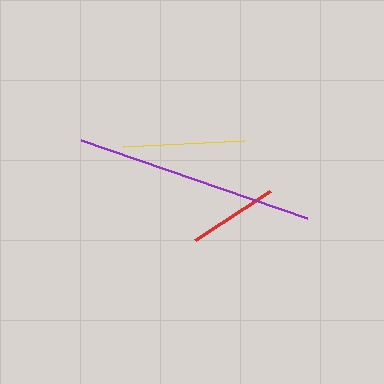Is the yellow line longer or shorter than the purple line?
The purple line is longer than the yellow line.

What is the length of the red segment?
The red segment is approximately 89 pixels long.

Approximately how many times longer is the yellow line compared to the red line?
The yellow line is approximately 1.4 times the length of the red line.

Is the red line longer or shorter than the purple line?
The purple line is longer than the red line.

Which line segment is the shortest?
The red line is the shortest at approximately 89 pixels.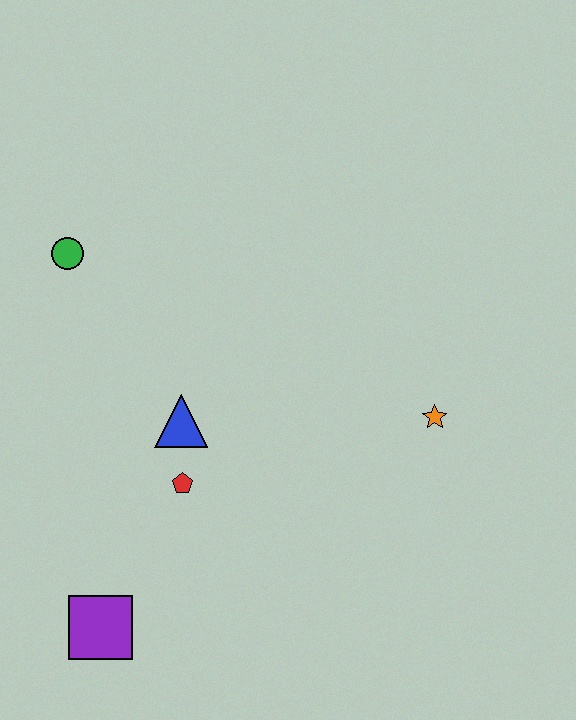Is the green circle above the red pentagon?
Yes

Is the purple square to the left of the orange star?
Yes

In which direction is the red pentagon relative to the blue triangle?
The red pentagon is below the blue triangle.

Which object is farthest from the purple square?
The orange star is farthest from the purple square.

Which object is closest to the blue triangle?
The red pentagon is closest to the blue triangle.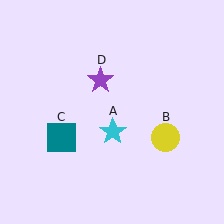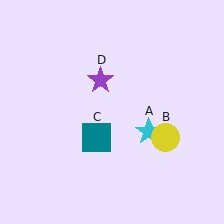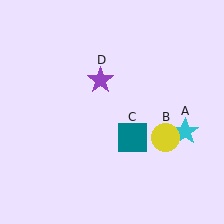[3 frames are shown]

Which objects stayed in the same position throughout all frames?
Yellow circle (object B) and purple star (object D) remained stationary.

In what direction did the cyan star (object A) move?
The cyan star (object A) moved right.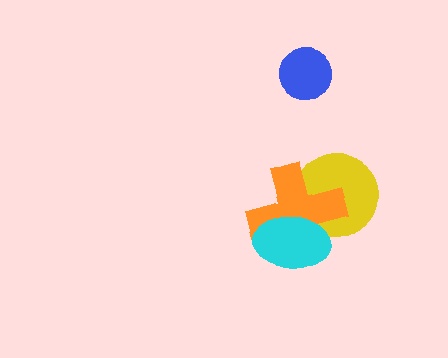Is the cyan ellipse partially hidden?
No, no other shape covers it.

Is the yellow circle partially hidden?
Yes, it is partially covered by another shape.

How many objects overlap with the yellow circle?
2 objects overlap with the yellow circle.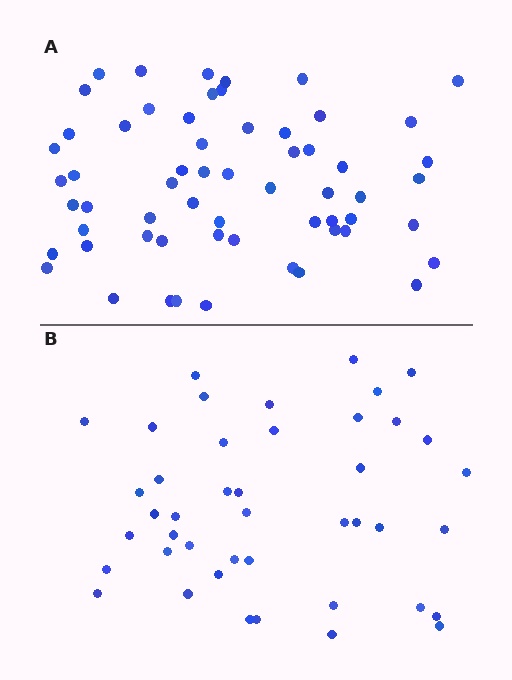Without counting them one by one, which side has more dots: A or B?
Region A (the top region) has more dots.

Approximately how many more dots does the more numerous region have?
Region A has approximately 15 more dots than region B.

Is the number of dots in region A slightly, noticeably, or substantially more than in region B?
Region A has noticeably more, but not dramatically so. The ratio is roughly 1.4 to 1.